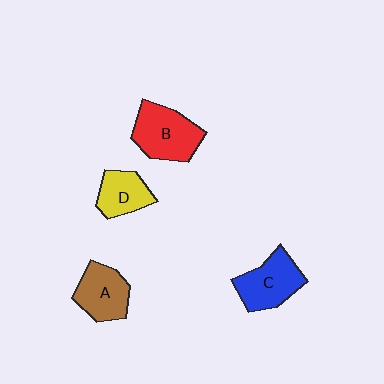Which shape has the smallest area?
Shape D (yellow).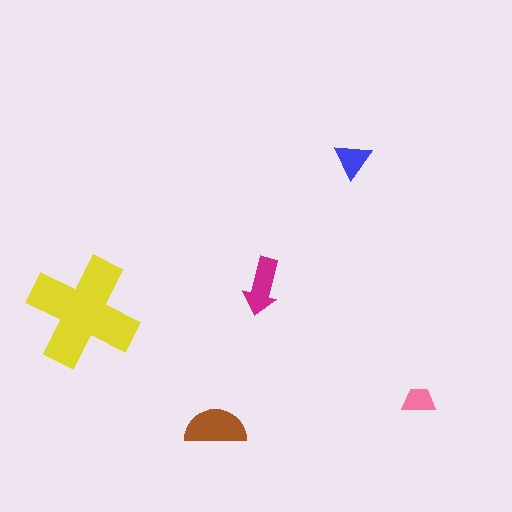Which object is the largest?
The yellow cross.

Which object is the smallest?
The pink trapezoid.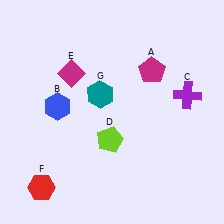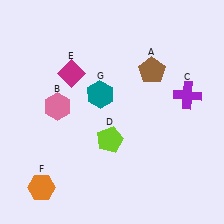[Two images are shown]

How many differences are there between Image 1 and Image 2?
There are 3 differences between the two images.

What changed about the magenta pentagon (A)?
In Image 1, A is magenta. In Image 2, it changed to brown.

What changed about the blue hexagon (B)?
In Image 1, B is blue. In Image 2, it changed to pink.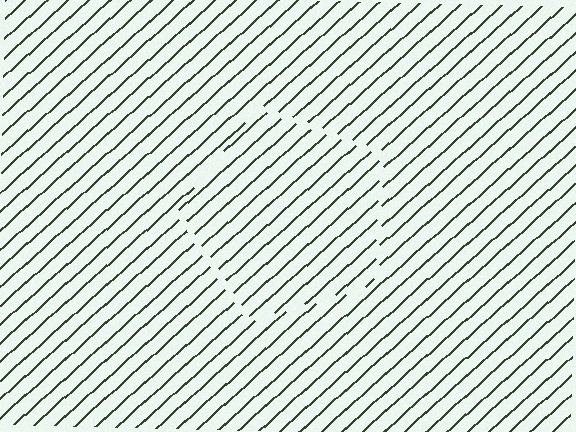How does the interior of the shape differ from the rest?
The interior of the shape contains the same grating, shifted by half a period — the contour is defined by the phase discontinuity where line-ends from the inner and outer gratings abut.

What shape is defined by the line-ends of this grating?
An illusory pentagon. The interior of the shape contains the same grating, shifted by half a period — the contour is defined by the phase discontinuity where line-ends from the inner and outer gratings abut.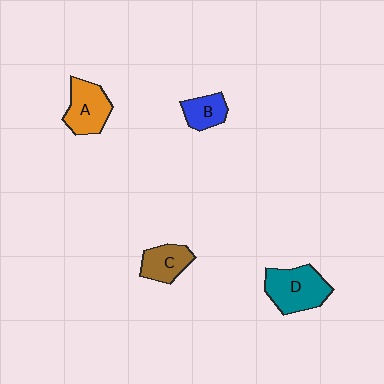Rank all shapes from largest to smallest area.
From largest to smallest: D (teal), A (orange), C (brown), B (blue).